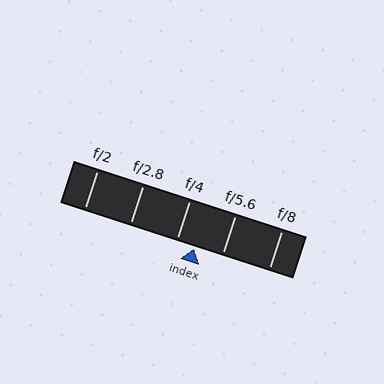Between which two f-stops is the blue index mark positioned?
The index mark is between f/4 and f/5.6.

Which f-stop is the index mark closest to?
The index mark is closest to f/4.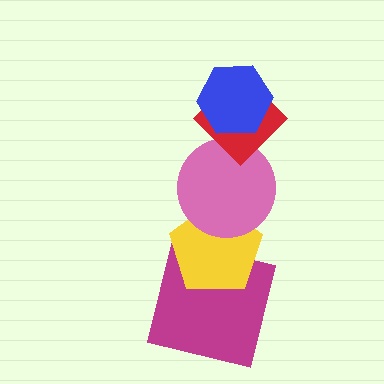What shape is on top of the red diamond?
The blue hexagon is on top of the red diamond.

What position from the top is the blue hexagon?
The blue hexagon is 1st from the top.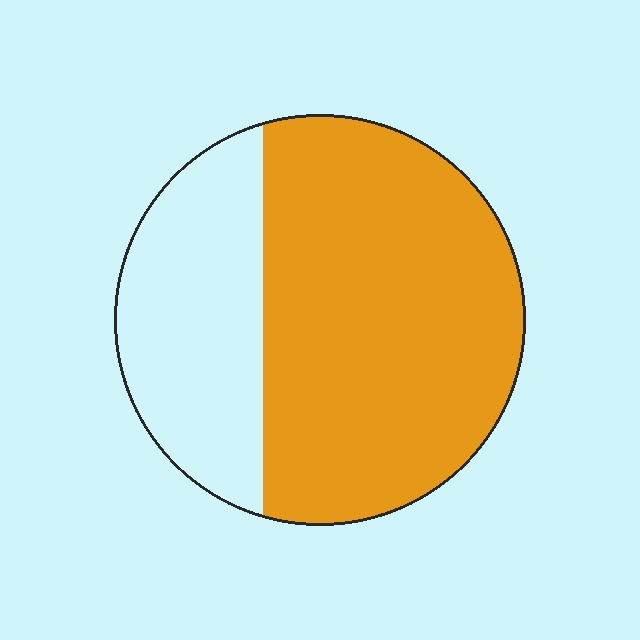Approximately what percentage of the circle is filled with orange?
Approximately 65%.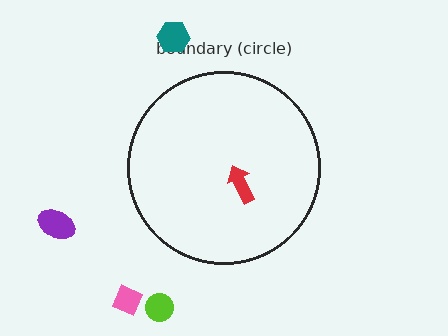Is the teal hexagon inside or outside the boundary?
Outside.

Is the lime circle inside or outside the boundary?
Outside.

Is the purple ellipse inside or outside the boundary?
Outside.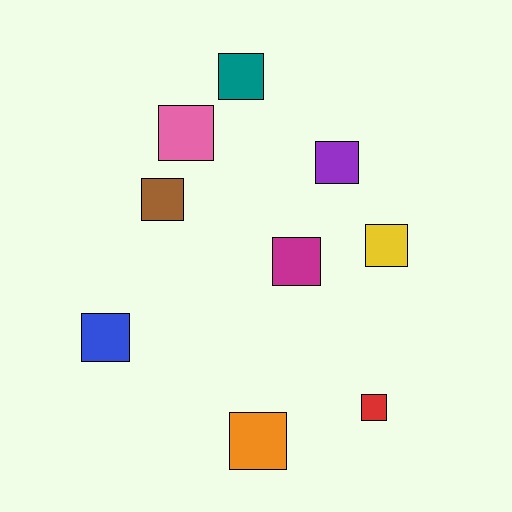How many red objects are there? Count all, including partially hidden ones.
There is 1 red object.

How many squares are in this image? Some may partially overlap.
There are 9 squares.